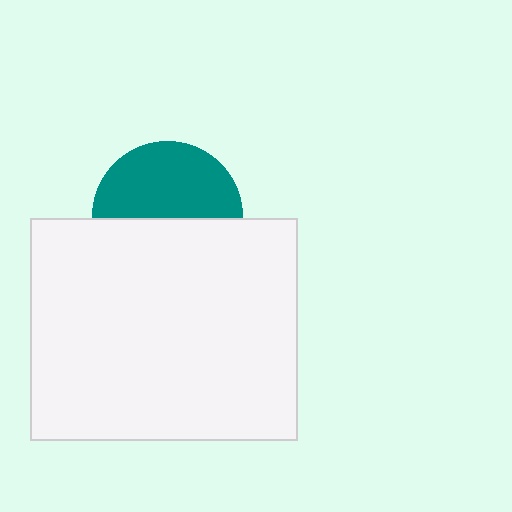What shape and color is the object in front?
The object in front is a white rectangle.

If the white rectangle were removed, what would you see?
You would see the complete teal circle.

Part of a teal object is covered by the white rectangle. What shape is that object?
It is a circle.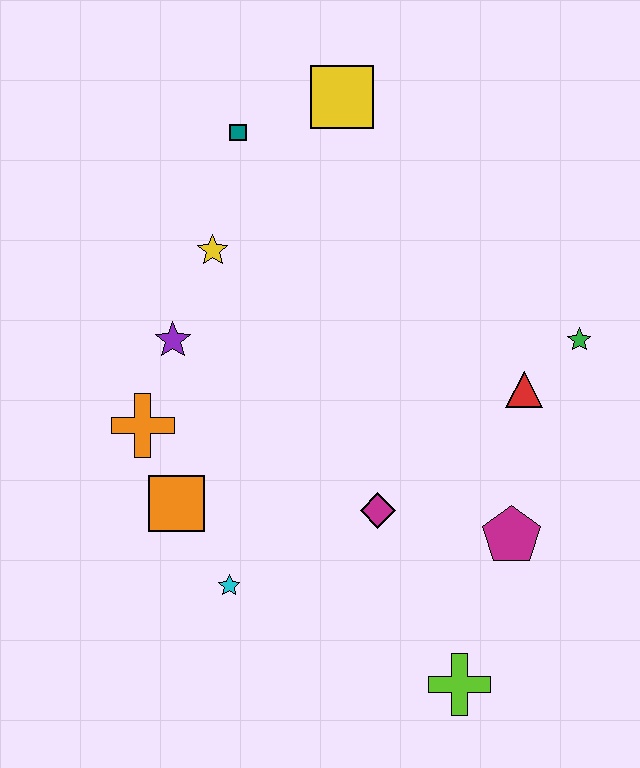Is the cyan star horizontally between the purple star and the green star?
Yes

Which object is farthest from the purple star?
The lime cross is farthest from the purple star.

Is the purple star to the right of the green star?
No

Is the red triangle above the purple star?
No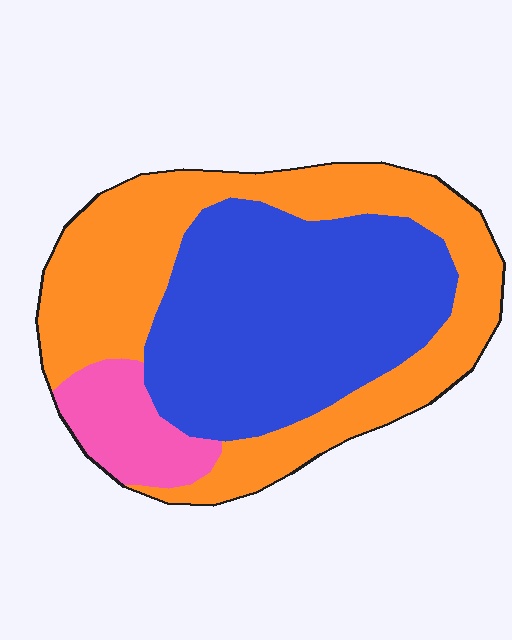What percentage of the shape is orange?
Orange covers about 45% of the shape.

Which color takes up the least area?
Pink, at roughly 10%.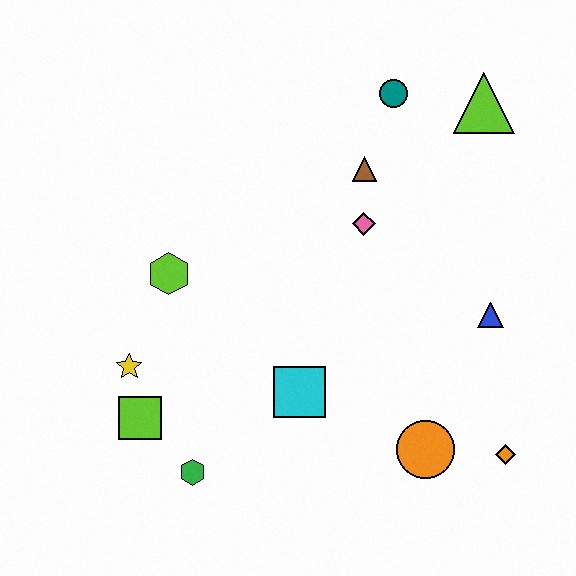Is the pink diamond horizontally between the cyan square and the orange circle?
Yes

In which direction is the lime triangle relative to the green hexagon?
The lime triangle is above the green hexagon.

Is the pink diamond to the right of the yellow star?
Yes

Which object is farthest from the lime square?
The lime triangle is farthest from the lime square.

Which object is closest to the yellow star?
The lime square is closest to the yellow star.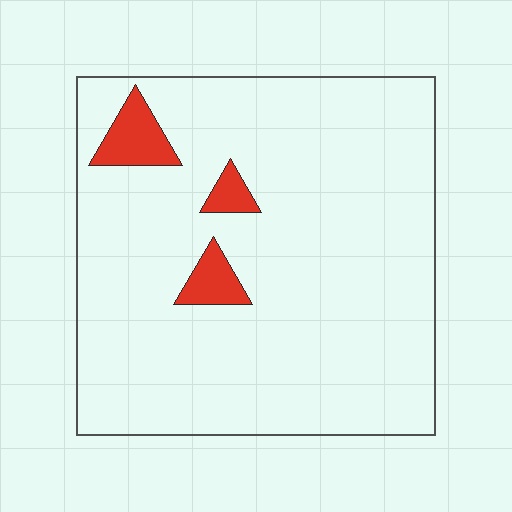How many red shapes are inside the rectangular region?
3.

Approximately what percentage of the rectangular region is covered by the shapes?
Approximately 5%.